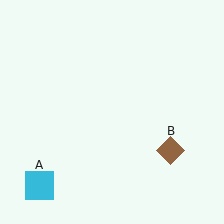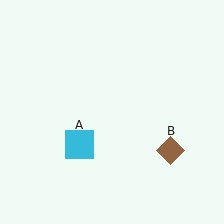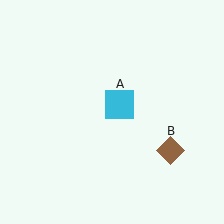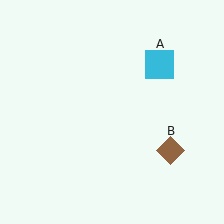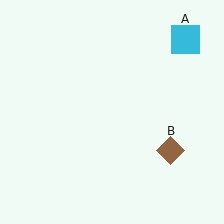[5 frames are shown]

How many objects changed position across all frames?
1 object changed position: cyan square (object A).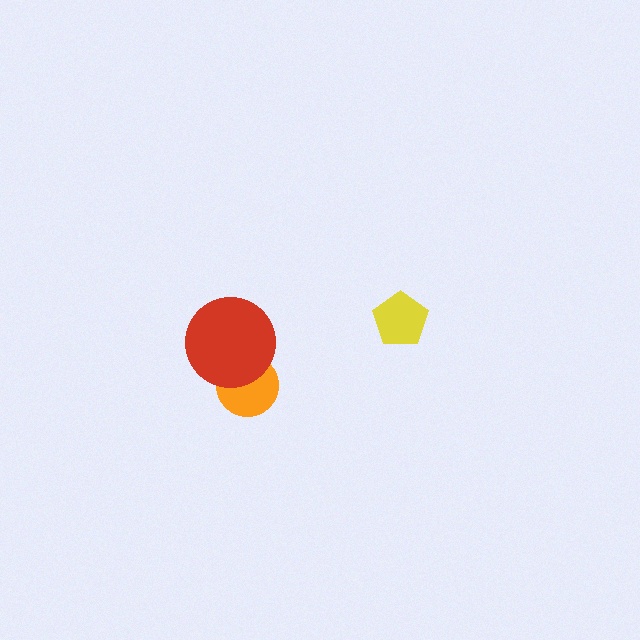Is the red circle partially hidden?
No, no other shape covers it.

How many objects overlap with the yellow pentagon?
0 objects overlap with the yellow pentagon.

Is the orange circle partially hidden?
Yes, it is partially covered by another shape.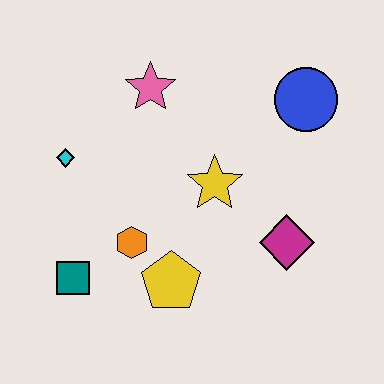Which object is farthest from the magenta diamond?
The cyan diamond is farthest from the magenta diamond.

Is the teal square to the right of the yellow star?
No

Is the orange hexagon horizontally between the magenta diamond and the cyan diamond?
Yes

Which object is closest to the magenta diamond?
The yellow star is closest to the magenta diamond.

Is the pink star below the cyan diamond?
No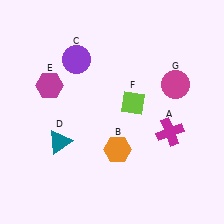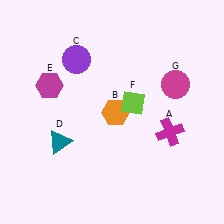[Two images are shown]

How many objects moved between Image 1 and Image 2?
1 object moved between the two images.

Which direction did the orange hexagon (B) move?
The orange hexagon (B) moved up.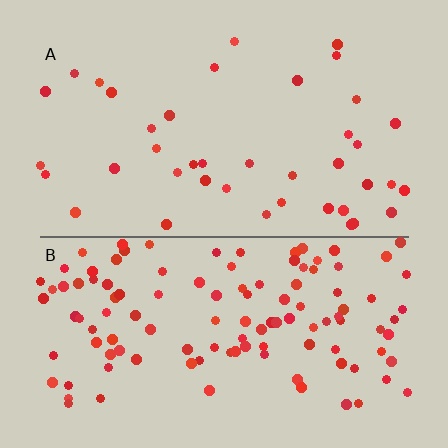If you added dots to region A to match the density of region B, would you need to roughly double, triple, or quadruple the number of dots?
Approximately triple.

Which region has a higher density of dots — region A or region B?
B (the bottom).